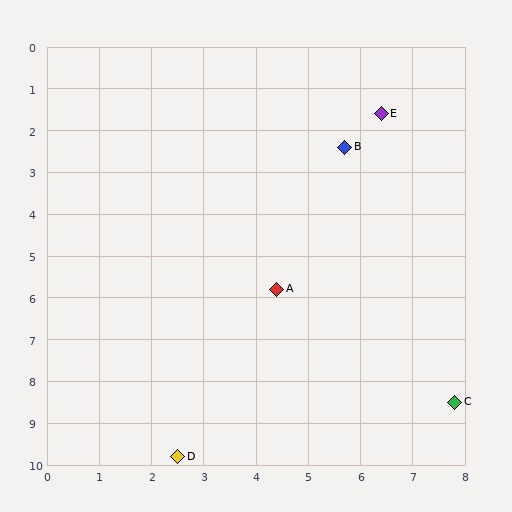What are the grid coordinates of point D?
Point D is at approximately (2.5, 9.8).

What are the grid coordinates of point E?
Point E is at approximately (6.4, 1.6).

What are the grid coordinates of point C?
Point C is at approximately (7.8, 8.5).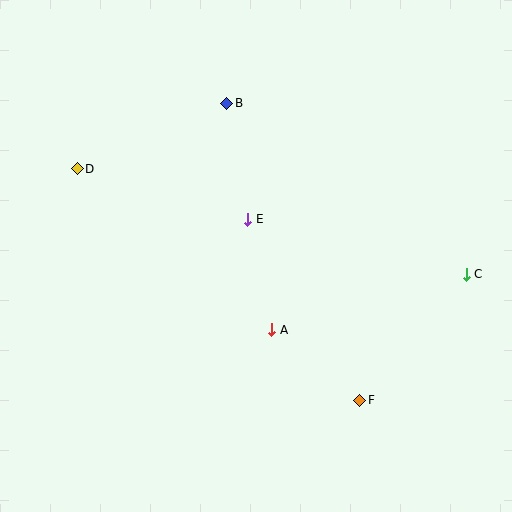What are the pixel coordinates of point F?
Point F is at (360, 400).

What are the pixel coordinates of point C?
Point C is at (466, 274).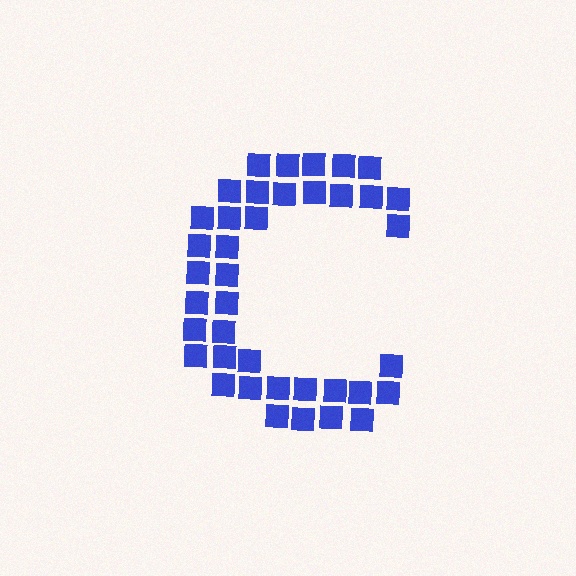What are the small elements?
The small elements are squares.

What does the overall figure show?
The overall figure shows the letter C.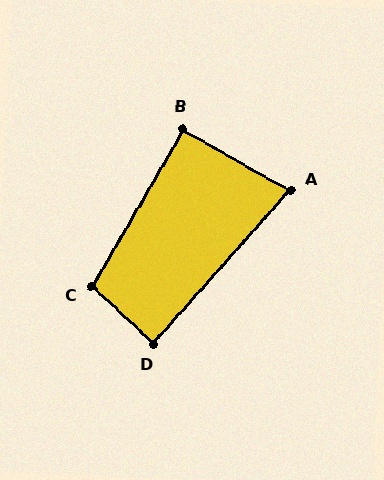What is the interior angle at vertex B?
Approximately 91 degrees (approximately right).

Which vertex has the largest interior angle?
C, at approximately 103 degrees.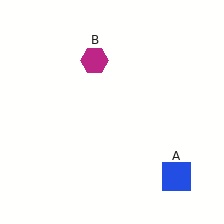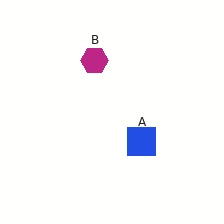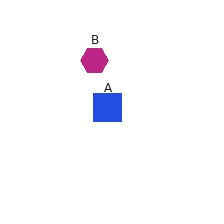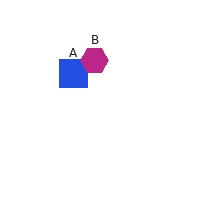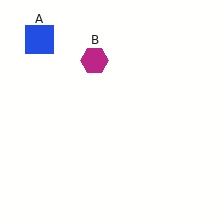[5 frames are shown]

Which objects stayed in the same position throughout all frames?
Magenta hexagon (object B) remained stationary.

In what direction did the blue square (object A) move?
The blue square (object A) moved up and to the left.